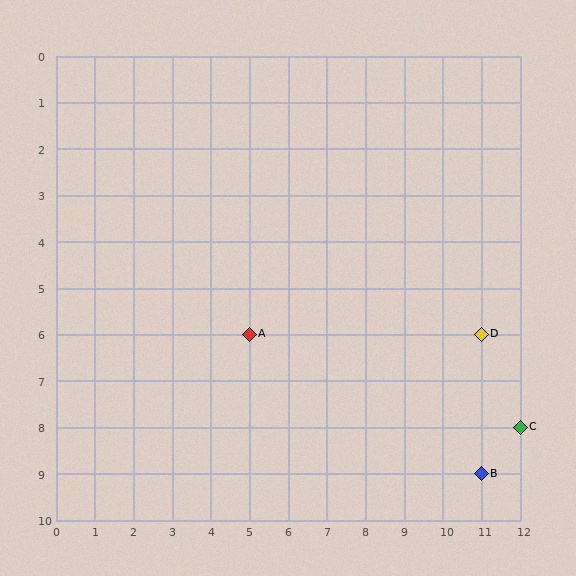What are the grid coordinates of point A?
Point A is at grid coordinates (5, 6).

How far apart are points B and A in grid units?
Points B and A are 6 columns and 3 rows apart (about 6.7 grid units diagonally).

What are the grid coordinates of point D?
Point D is at grid coordinates (11, 6).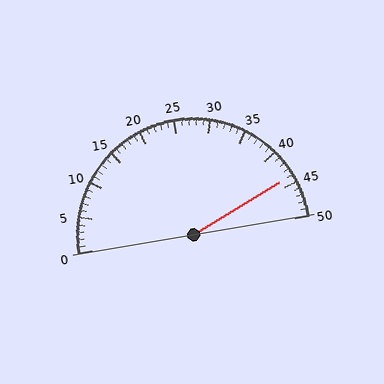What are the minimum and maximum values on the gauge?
The gauge ranges from 0 to 50.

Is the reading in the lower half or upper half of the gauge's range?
The reading is in the upper half of the range (0 to 50).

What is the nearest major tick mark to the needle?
The nearest major tick mark is 45.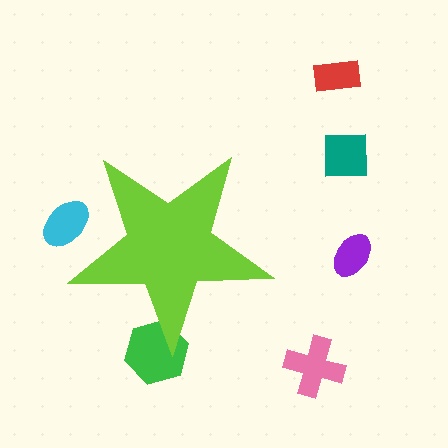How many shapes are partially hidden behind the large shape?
2 shapes are partially hidden.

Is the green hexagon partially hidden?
Yes, the green hexagon is partially hidden behind the lime star.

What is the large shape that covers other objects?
A lime star.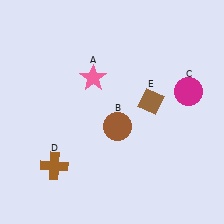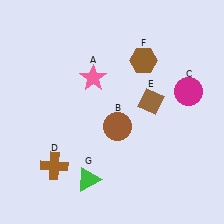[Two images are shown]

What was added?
A brown hexagon (F), a green triangle (G) were added in Image 2.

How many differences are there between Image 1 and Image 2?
There are 2 differences between the two images.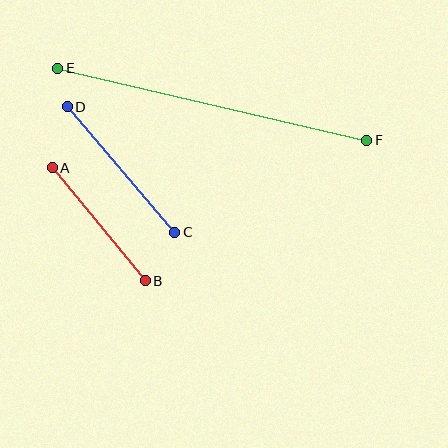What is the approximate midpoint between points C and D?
The midpoint is at approximately (121, 170) pixels.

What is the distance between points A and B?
The distance is approximately 146 pixels.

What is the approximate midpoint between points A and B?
The midpoint is at approximately (99, 224) pixels.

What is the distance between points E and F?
The distance is approximately 317 pixels.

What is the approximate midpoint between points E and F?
The midpoint is at approximately (212, 104) pixels.